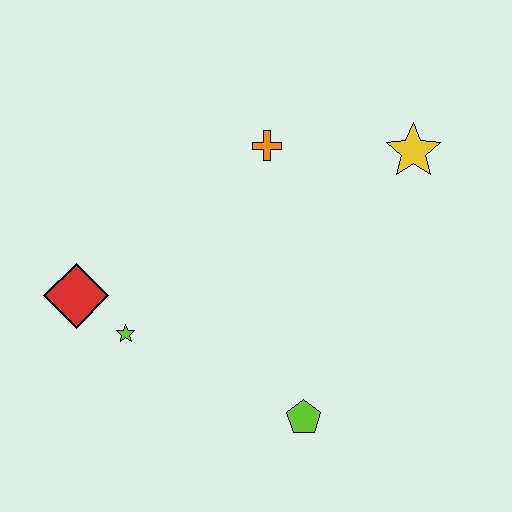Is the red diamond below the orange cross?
Yes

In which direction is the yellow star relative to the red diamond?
The yellow star is to the right of the red diamond.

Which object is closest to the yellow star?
The orange cross is closest to the yellow star.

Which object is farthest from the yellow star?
The red diamond is farthest from the yellow star.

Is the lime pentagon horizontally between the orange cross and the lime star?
No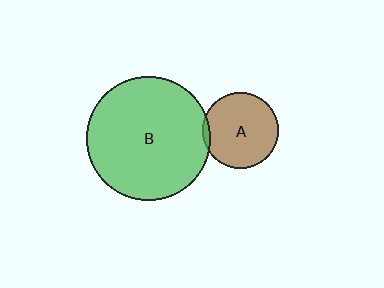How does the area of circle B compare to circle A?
Approximately 2.6 times.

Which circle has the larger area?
Circle B (green).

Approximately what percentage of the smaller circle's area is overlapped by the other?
Approximately 5%.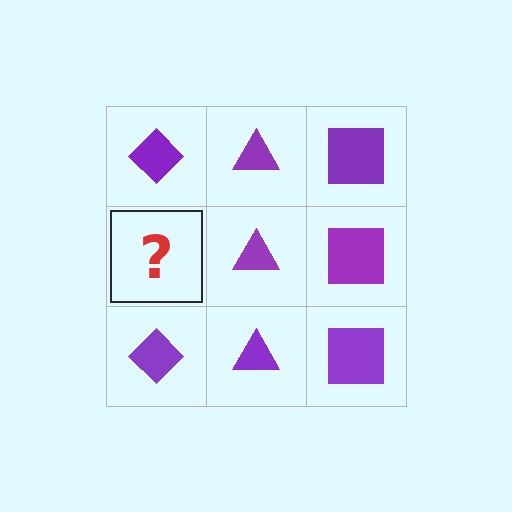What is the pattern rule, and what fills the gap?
The rule is that each column has a consistent shape. The gap should be filled with a purple diamond.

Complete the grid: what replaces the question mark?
The question mark should be replaced with a purple diamond.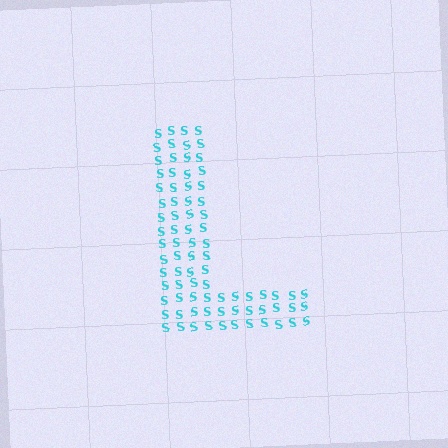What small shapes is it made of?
It is made of small letter S's.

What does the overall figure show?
The overall figure shows the letter L.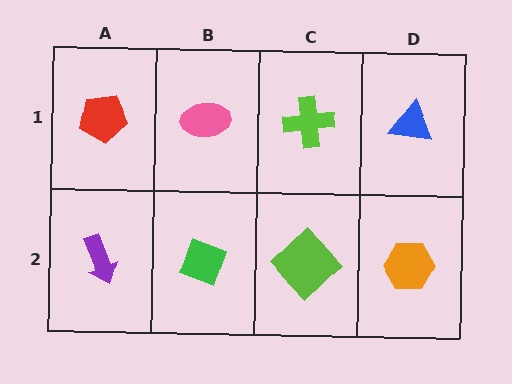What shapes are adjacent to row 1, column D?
An orange hexagon (row 2, column D), a lime cross (row 1, column C).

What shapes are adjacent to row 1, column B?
A green diamond (row 2, column B), a red pentagon (row 1, column A), a lime cross (row 1, column C).